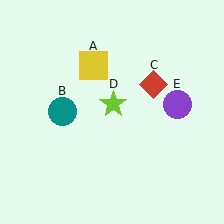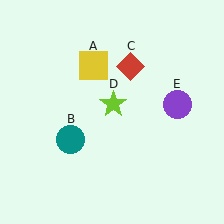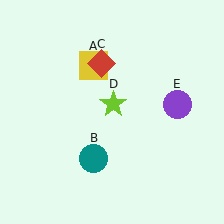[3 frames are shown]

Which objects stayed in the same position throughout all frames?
Yellow square (object A) and lime star (object D) and purple circle (object E) remained stationary.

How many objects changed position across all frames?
2 objects changed position: teal circle (object B), red diamond (object C).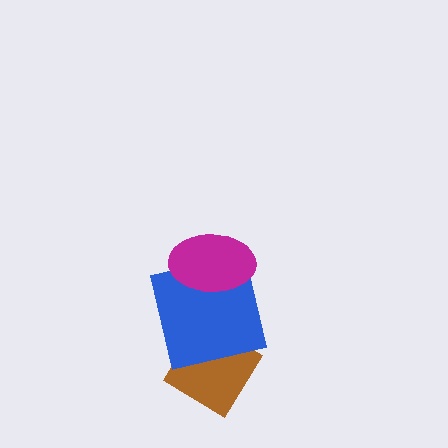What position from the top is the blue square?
The blue square is 2nd from the top.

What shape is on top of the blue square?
The magenta ellipse is on top of the blue square.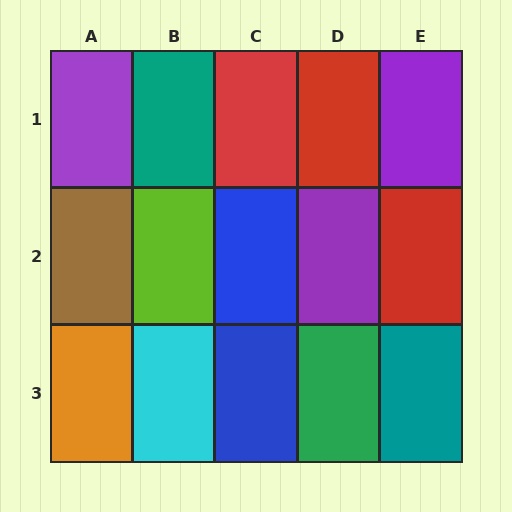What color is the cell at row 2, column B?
Lime.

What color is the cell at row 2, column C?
Blue.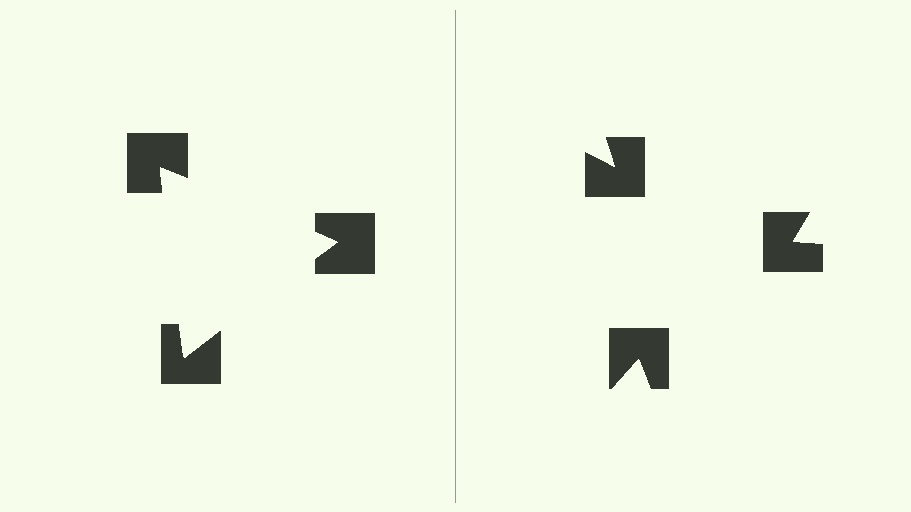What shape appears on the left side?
An illusory triangle.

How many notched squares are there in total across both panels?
6 — 3 on each side.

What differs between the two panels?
The notched squares are positioned identically on both sides; only the wedge orientations differ. On the left they align to a triangle; on the right they are misaligned.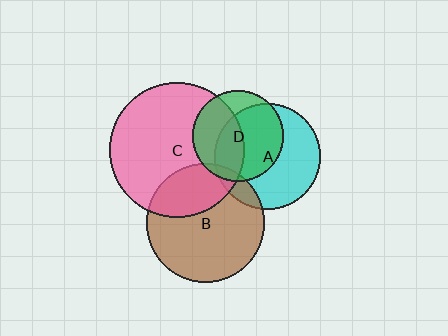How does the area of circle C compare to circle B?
Approximately 1.3 times.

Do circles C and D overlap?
Yes.